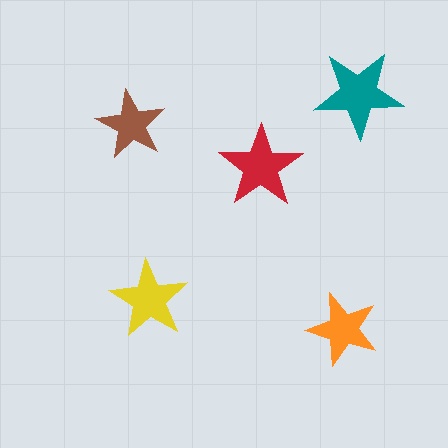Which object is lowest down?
The orange star is bottommost.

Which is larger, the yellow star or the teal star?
The teal one.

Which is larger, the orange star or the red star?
The red one.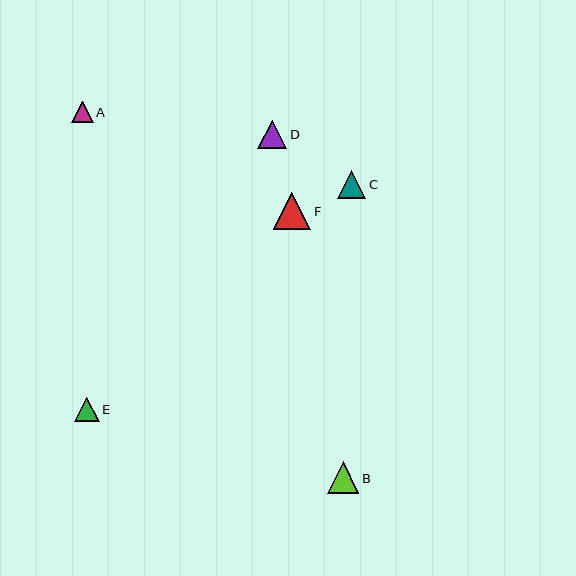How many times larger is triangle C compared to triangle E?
Triangle C is approximately 1.1 times the size of triangle E.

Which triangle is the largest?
Triangle F is the largest with a size of approximately 37 pixels.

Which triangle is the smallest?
Triangle A is the smallest with a size of approximately 21 pixels.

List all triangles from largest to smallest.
From largest to smallest: F, B, D, C, E, A.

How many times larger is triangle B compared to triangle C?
Triangle B is approximately 1.1 times the size of triangle C.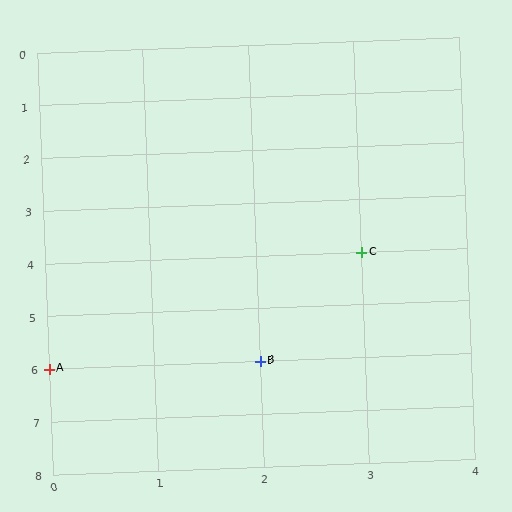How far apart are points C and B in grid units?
Points C and B are 1 column and 2 rows apart (about 2.2 grid units diagonally).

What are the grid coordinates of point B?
Point B is at grid coordinates (2, 6).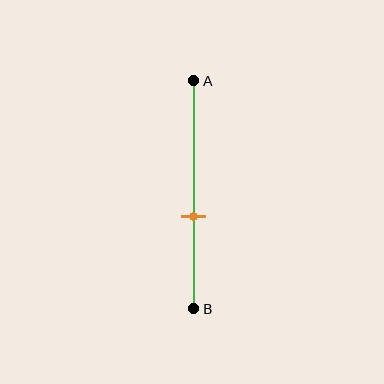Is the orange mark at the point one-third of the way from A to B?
No, the mark is at about 60% from A, not at the 33% one-third point.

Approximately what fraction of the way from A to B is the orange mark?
The orange mark is approximately 60% of the way from A to B.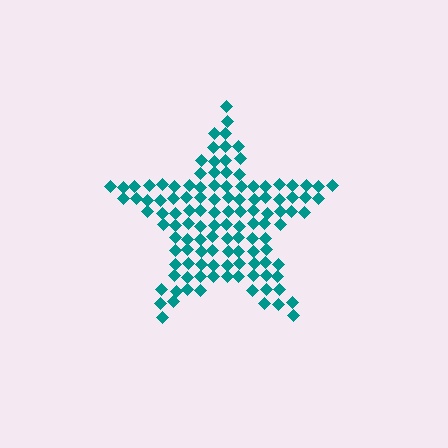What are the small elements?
The small elements are diamonds.